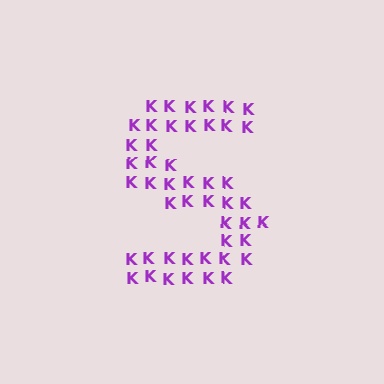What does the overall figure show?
The overall figure shows the letter S.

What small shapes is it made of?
It is made of small letter K's.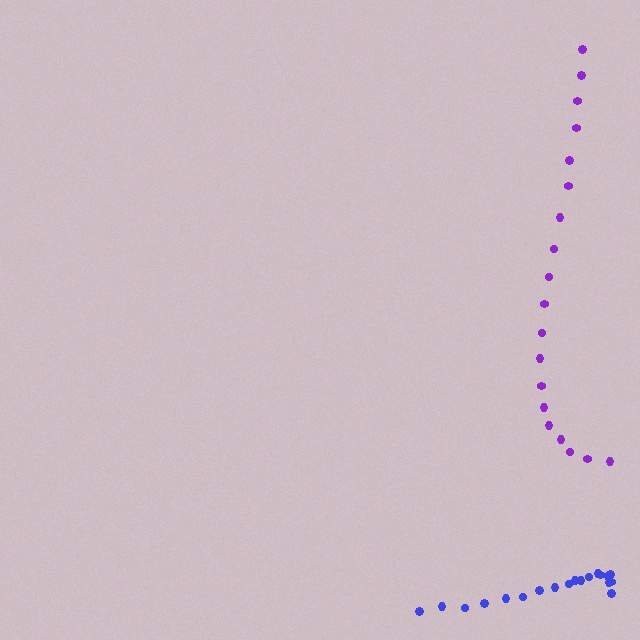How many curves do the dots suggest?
There are 2 distinct paths.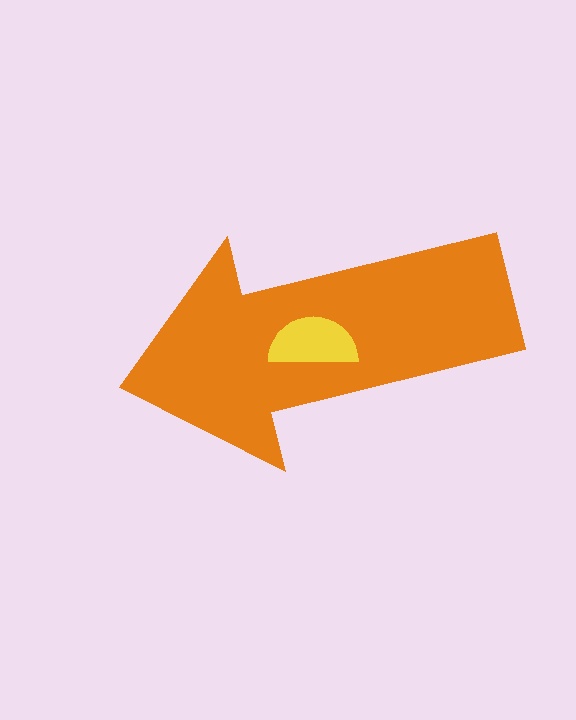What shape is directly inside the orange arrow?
The yellow semicircle.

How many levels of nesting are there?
2.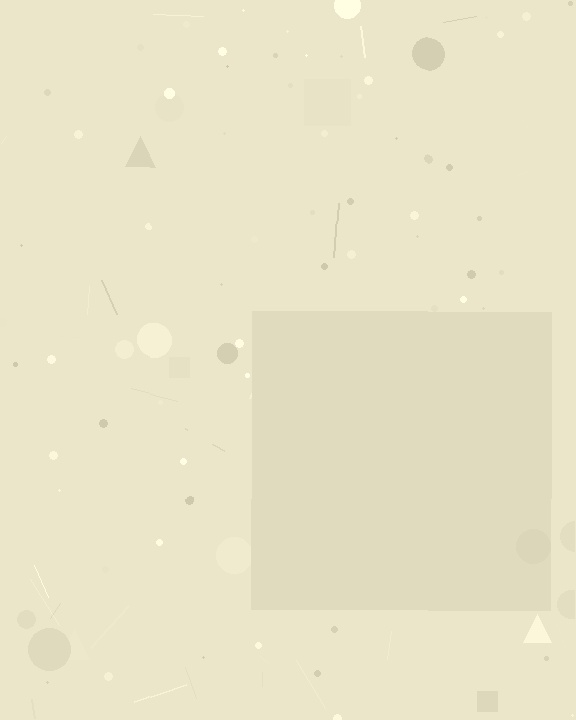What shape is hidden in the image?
A square is hidden in the image.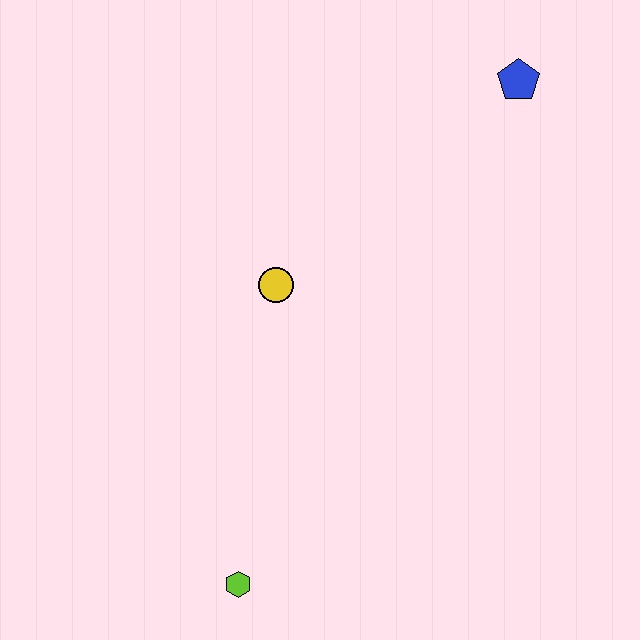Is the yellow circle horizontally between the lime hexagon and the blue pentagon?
Yes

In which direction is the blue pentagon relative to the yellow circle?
The blue pentagon is to the right of the yellow circle.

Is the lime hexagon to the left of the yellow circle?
Yes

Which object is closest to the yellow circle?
The lime hexagon is closest to the yellow circle.